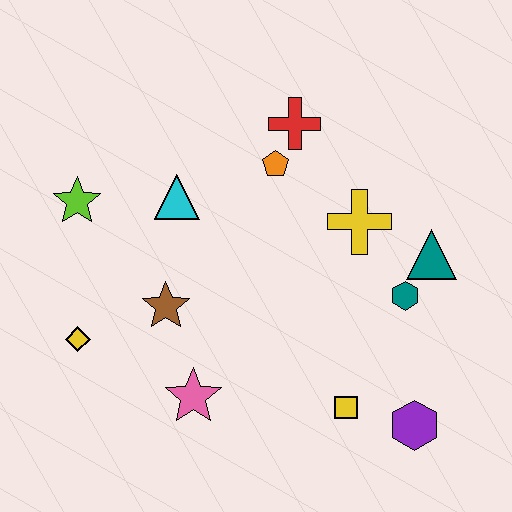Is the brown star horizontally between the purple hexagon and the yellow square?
No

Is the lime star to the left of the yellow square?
Yes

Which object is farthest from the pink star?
The red cross is farthest from the pink star.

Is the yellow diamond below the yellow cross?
Yes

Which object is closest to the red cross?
The orange pentagon is closest to the red cross.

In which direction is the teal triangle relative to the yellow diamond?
The teal triangle is to the right of the yellow diamond.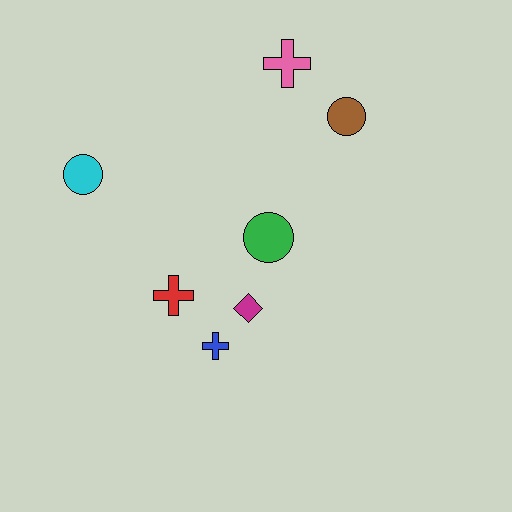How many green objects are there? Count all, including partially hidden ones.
There is 1 green object.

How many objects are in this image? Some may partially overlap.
There are 7 objects.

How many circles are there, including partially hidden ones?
There are 3 circles.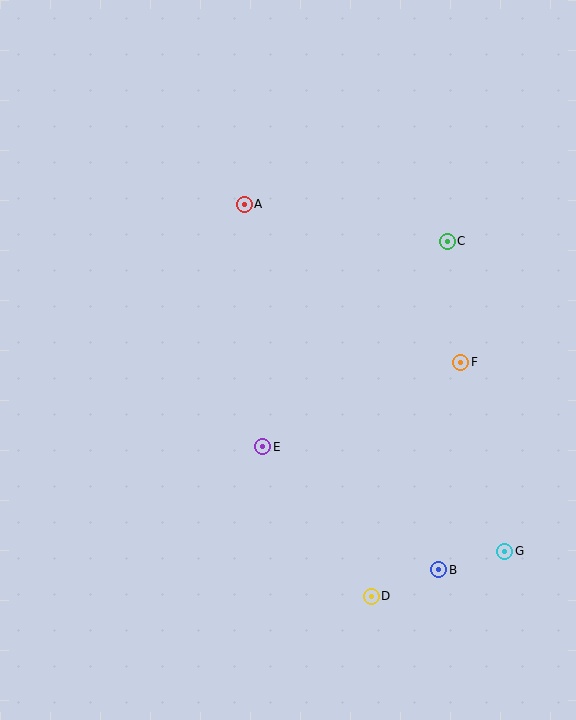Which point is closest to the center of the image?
Point E at (263, 447) is closest to the center.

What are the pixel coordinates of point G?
Point G is at (505, 551).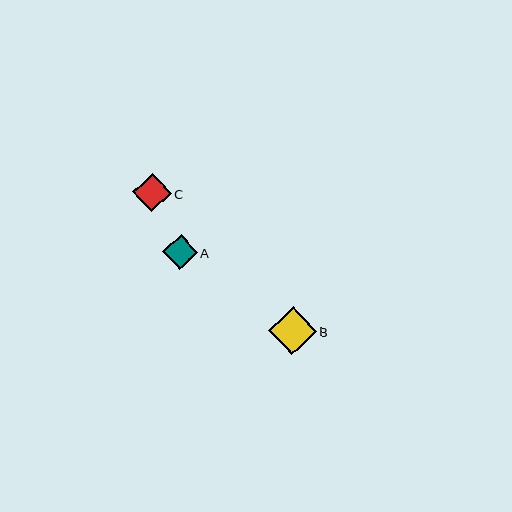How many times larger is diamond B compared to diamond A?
Diamond B is approximately 1.4 times the size of diamond A.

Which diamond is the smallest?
Diamond A is the smallest with a size of approximately 34 pixels.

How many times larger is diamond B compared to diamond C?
Diamond B is approximately 1.3 times the size of diamond C.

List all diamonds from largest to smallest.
From largest to smallest: B, C, A.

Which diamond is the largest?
Diamond B is the largest with a size of approximately 48 pixels.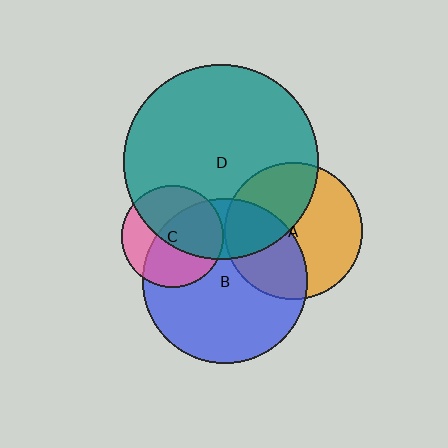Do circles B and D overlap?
Yes.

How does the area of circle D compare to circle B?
Approximately 1.4 times.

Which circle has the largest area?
Circle D (teal).